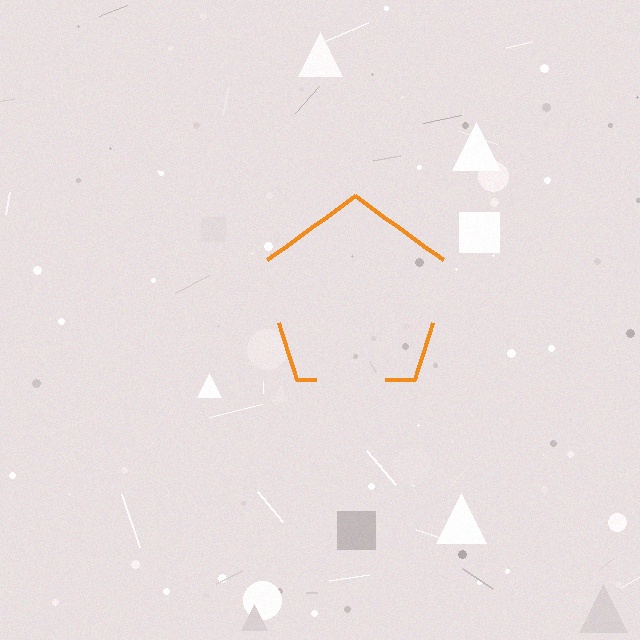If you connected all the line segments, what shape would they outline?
They would outline a pentagon.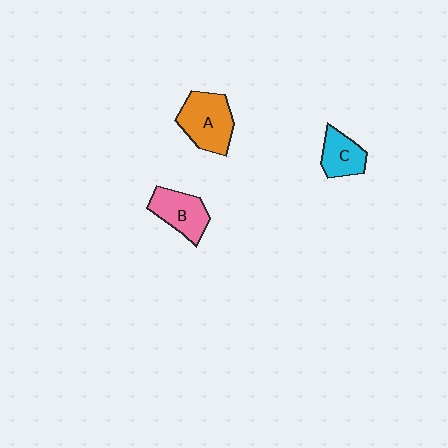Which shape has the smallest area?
Shape C (cyan).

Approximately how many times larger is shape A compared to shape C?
Approximately 1.6 times.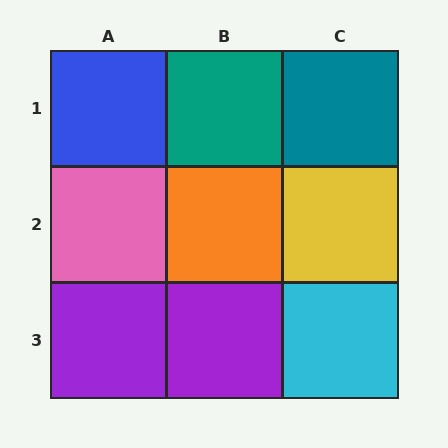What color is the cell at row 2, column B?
Orange.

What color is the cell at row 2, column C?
Yellow.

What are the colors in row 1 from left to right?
Blue, teal, teal.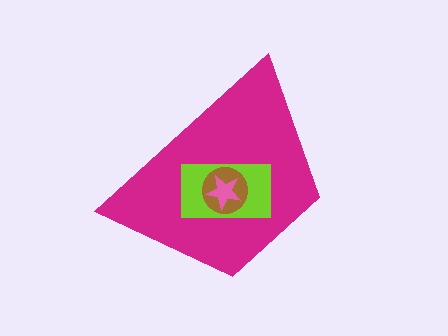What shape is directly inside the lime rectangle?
The brown circle.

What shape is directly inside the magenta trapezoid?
The lime rectangle.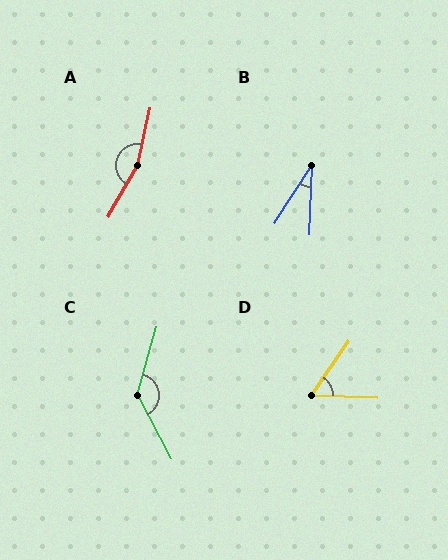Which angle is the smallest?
B, at approximately 31 degrees.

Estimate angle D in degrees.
Approximately 58 degrees.